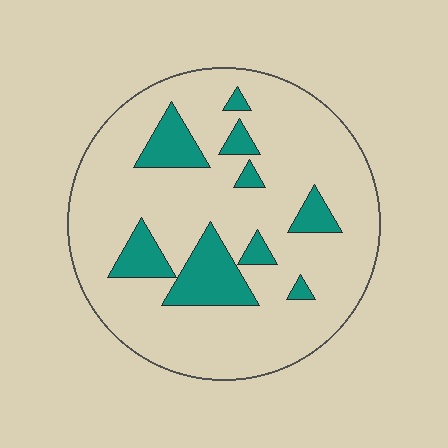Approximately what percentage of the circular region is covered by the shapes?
Approximately 15%.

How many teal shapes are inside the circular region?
9.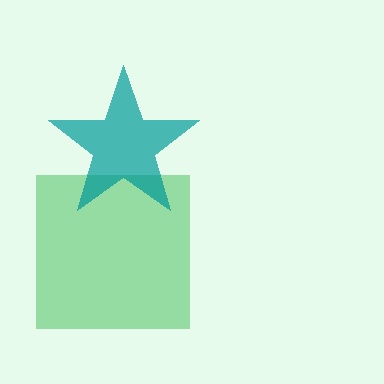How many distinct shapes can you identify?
There are 2 distinct shapes: a green square, a teal star.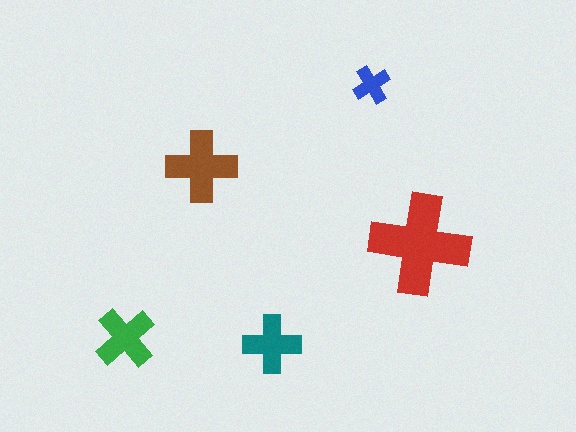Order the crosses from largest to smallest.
the red one, the brown one, the green one, the teal one, the blue one.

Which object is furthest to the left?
The green cross is leftmost.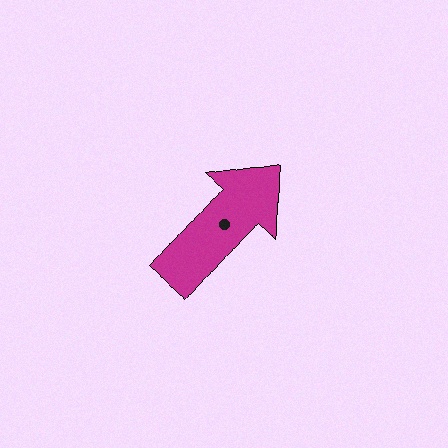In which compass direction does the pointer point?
Northeast.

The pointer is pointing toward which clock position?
Roughly 1 o'clock.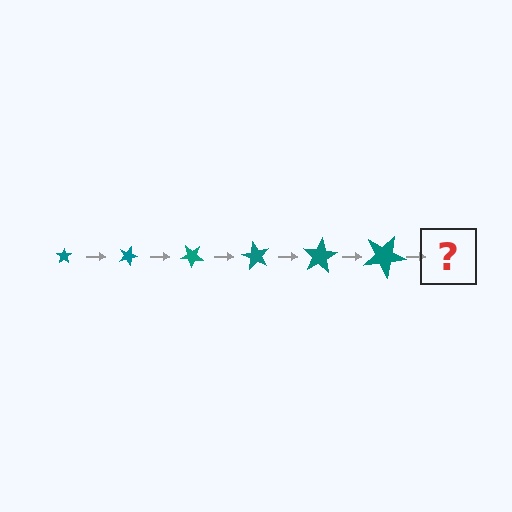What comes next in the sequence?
The next element should be a star, larger than the previous one and rotated 120 degrees from the start.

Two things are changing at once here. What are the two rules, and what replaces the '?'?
The two rules are that the star grows larger each step and it rotates 20 degrees each step. The '?' should be a star, larger than the previous one and rotated 120 degrees from the start.